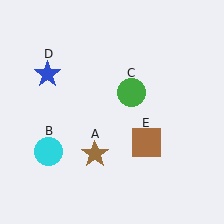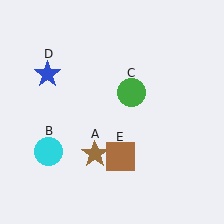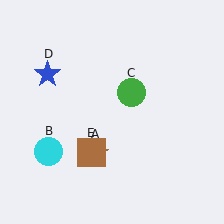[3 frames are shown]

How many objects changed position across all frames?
1 object changed position: brown square (object E).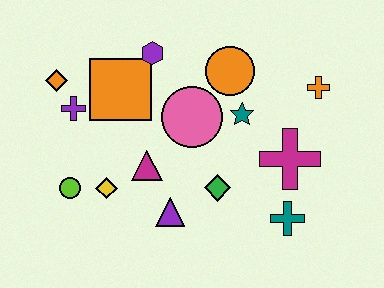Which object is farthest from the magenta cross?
The orange diamond is farthest from the magenta cross.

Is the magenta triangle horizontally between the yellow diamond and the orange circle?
Yes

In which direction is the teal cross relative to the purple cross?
The teal cross is to the right of the purple cross.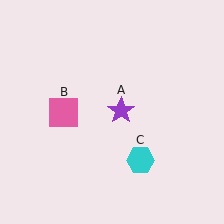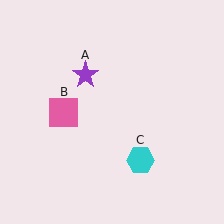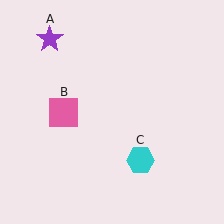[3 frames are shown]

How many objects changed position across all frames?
1 object changed position: purple star (object A).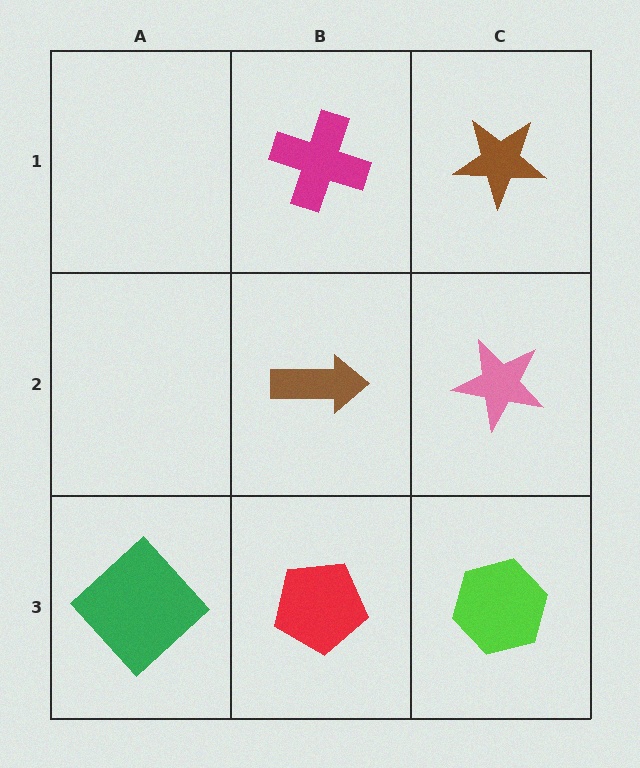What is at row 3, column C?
A lime hexagon.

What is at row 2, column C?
A pink star.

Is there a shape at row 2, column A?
No, that cell is empty.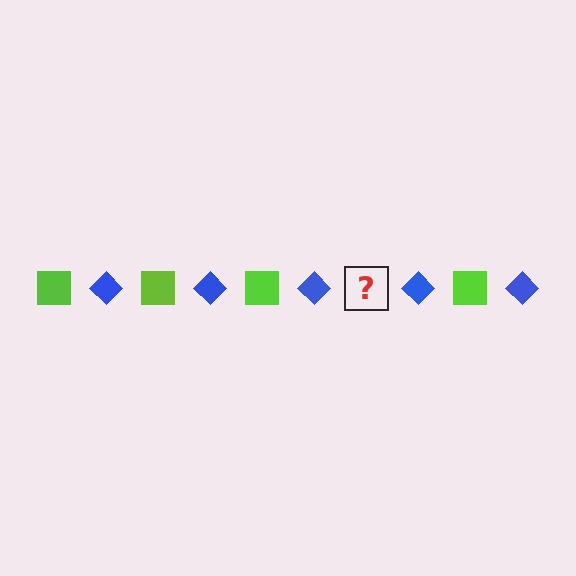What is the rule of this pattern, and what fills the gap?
The rule is that the pattern alternates between lime square and blue diamond. The gap should be filled with a lime square.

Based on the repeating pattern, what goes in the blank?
The blank should be a lime square.